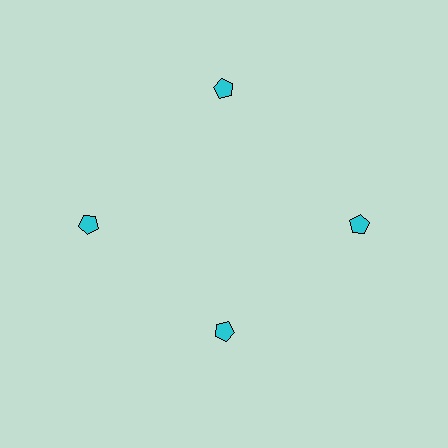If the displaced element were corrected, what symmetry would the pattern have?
It would have 4-fold rotational symmetry — the pattern would map onto itself every 90 degrees.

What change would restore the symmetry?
The symmetry would be restored by moving it outward, back onto the ring so that all 4 pentagons sit at equal angles and equal distance from the center.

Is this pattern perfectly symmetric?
No. The 4 cyan pentagons are arranged in a ring, but one element near the 6 o'clock position is pulled inward toward the center, breaking the 4-fold rotational symmetry.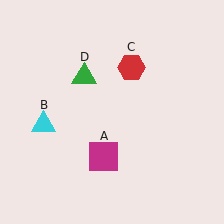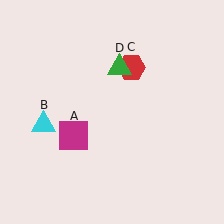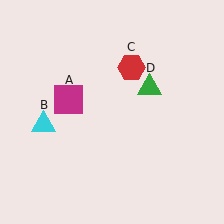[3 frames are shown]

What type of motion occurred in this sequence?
The magenta square (object A), green triangle (object D) rotated clockwise around the center of the scene.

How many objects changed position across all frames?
2 objects changed position: magenta square (object A), green triangle (object D).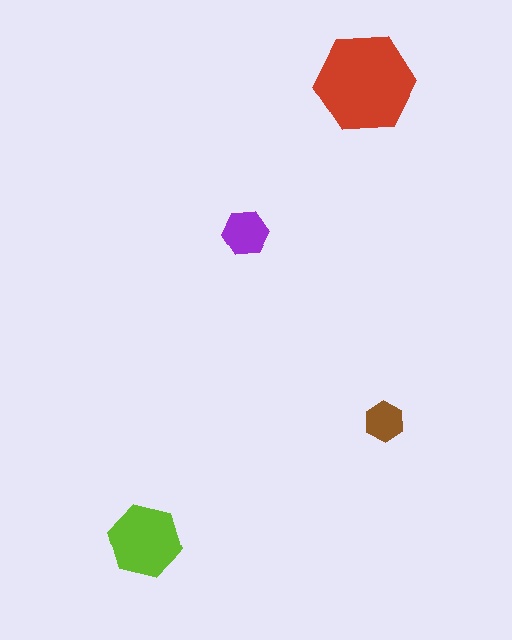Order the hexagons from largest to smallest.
the red one, the lime one, the purple one, the brown one.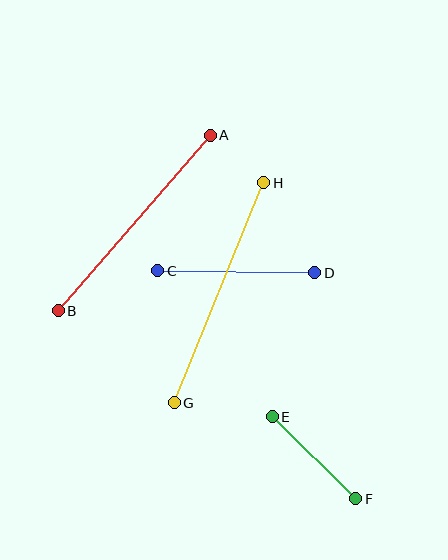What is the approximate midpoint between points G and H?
The midpoint is at approximately (219, 293) pixels.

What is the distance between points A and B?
The distance is approximately 232 pixels.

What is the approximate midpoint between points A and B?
The midpoint is at approximately (134, 223) pixels.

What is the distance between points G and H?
The distance is approximately 237 pixels.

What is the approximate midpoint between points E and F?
The midpoint is at approximately (314, 458) pixels.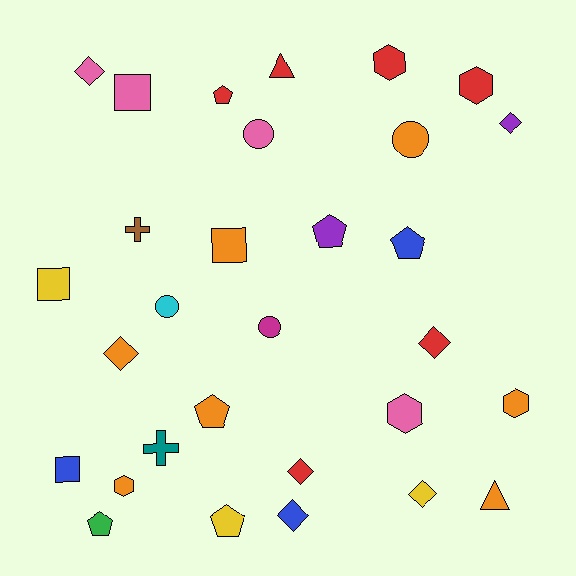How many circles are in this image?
There are 4 circles.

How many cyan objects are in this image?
There is 1 cyan object.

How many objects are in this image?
There are 30 objects.